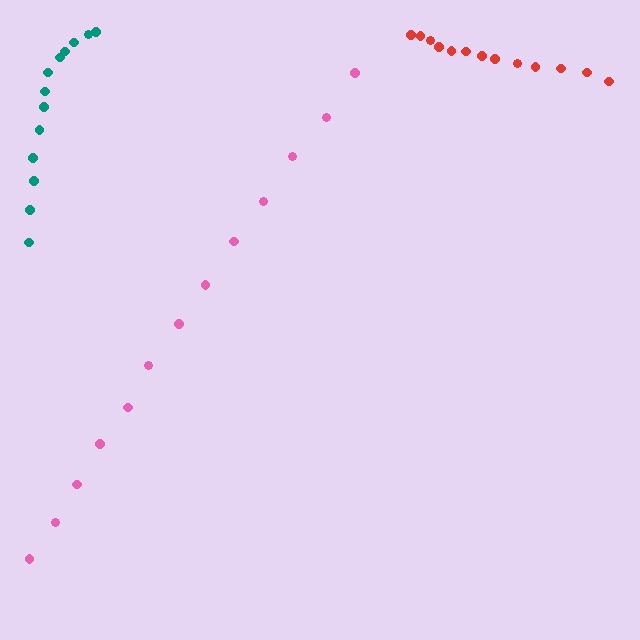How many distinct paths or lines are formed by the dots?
There are 3 distinct paths.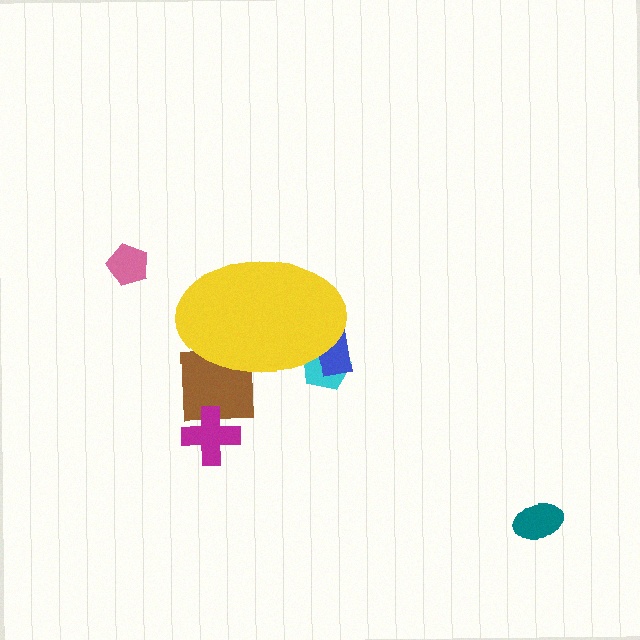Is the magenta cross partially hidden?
No, the magenta cross is fully visible.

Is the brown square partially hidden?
Yes, the brown square is partially hidden behind the yellow ellipse.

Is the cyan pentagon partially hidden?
Yes, the cyan pentagon is partially hidden behind the yellow ellipse.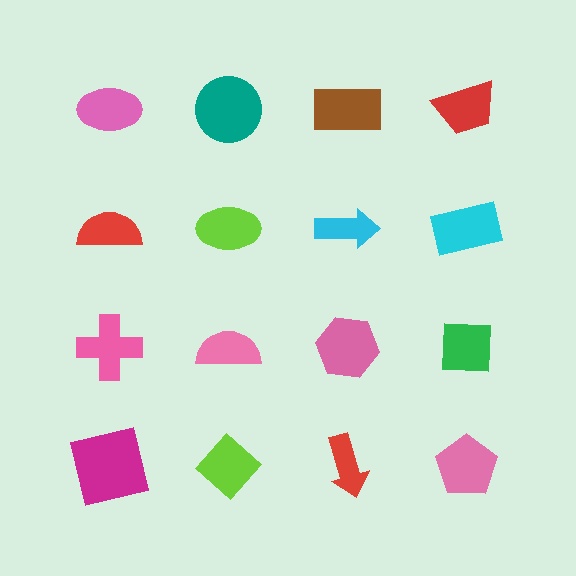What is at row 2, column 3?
A cyan arrow.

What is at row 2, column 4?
A cyan rectangle.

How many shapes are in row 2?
4 shapes.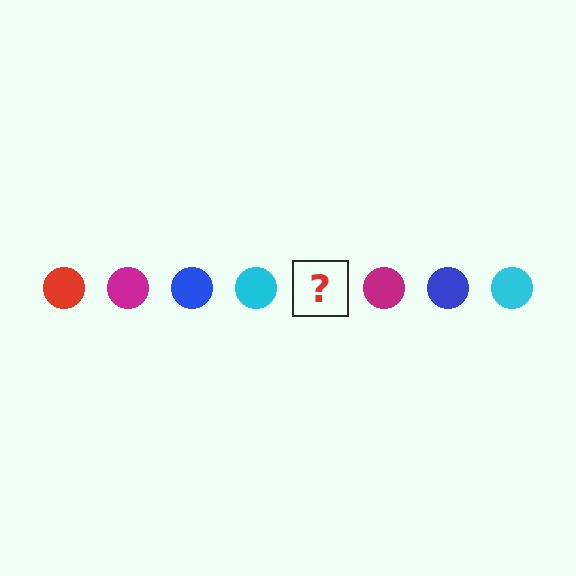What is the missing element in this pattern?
The missing element is a red circle.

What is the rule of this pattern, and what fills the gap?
The rule is that the pattern cycles through red, magenta, blue, cyan circles. The gap should be filled with a red circle.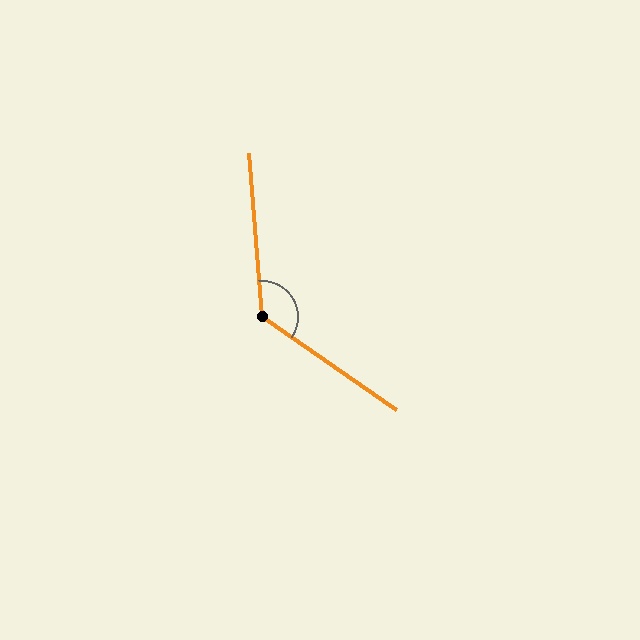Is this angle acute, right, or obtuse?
It is obtuse.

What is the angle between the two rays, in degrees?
Approximately 129 degrees.